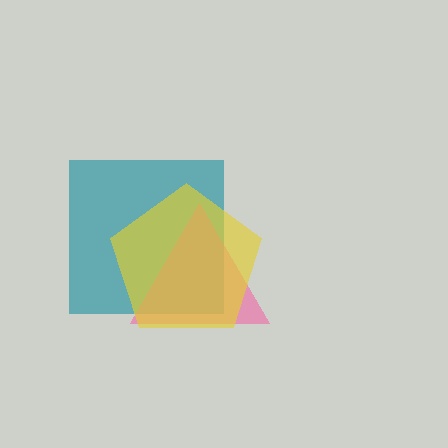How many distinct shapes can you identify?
There are 3 distinct shapes: a teal square, a pink triangle, a yellow pentagon.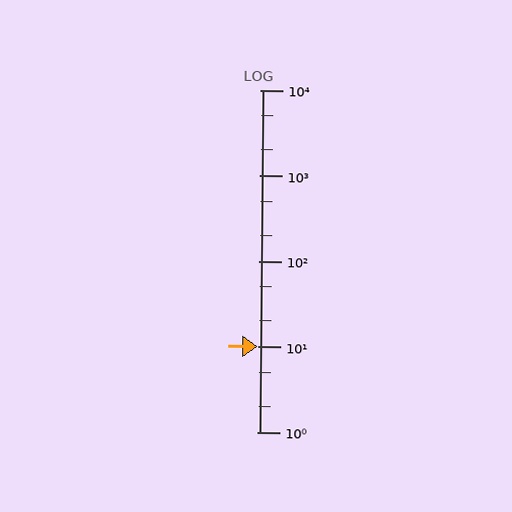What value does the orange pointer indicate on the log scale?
The pointer indicates approximately 10.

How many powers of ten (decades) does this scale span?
The scale spans 4 decades, from 1 to 10000.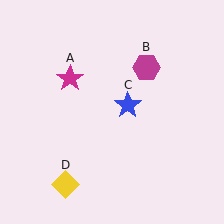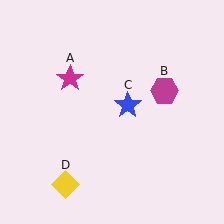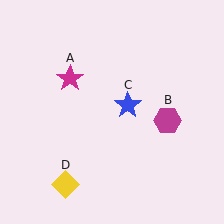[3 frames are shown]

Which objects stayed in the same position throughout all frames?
Magenta star (object A) and blue star (object C) and yellow diamond (object D) remained stationary.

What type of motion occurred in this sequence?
The magenta hexagon (object B) rotated clockwise around the center of the scene.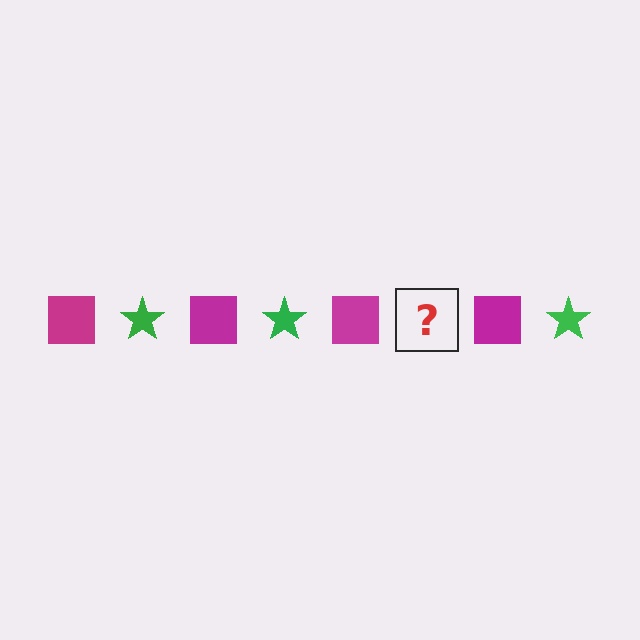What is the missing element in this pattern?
The missing element is a green star.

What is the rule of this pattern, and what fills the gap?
The rule is that the pattern alternates between magenta square and green star. The gap should be filled with a green star.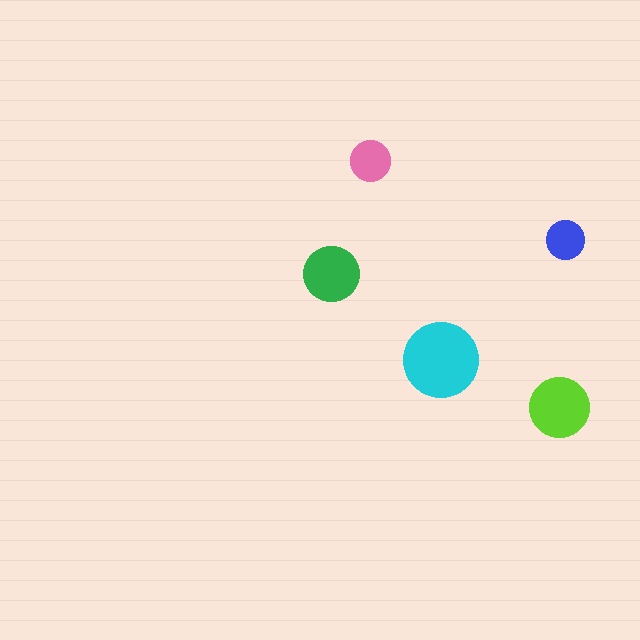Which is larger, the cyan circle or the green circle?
The cyan one.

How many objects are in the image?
There are 5 objects in the image.